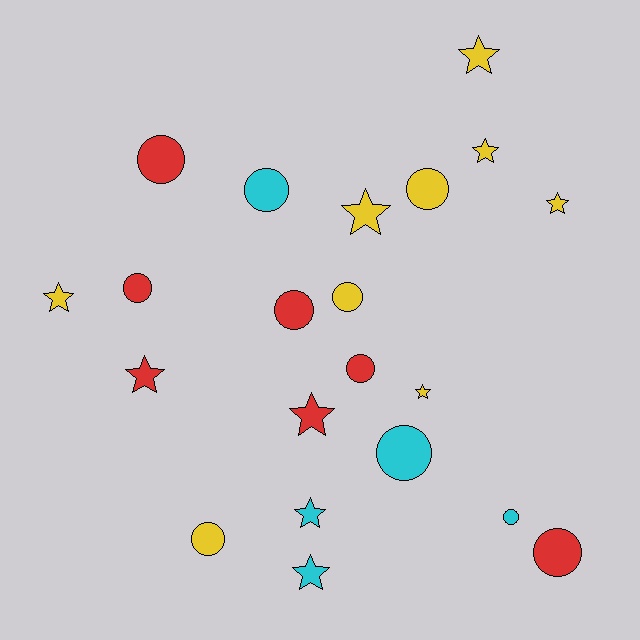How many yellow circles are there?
There are 3 yellow circles.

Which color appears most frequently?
Yellow, with 9 objects.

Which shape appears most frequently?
Circle, with 11 objects.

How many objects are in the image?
There are 21 objects.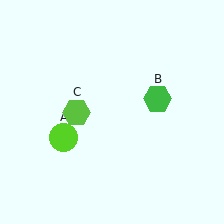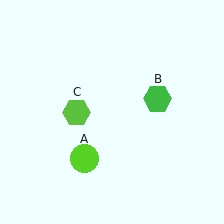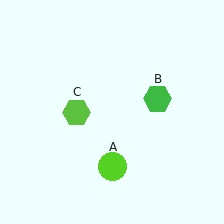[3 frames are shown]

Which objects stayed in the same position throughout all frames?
Green hexagon (object B) and lime hexagon (object C) remained stationary.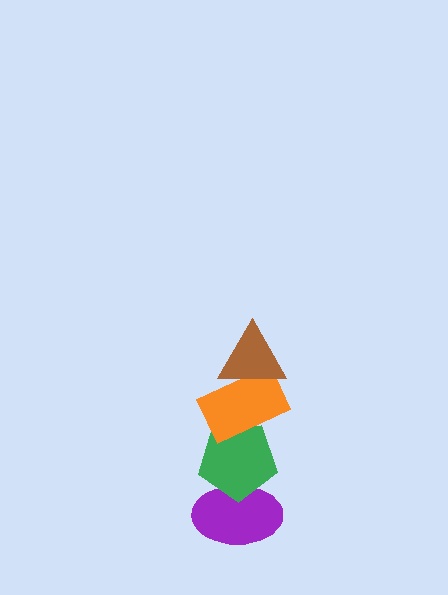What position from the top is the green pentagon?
The green pentagon is 3rd from the top.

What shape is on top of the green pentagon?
The orange rectangle is on top of the green pentagon.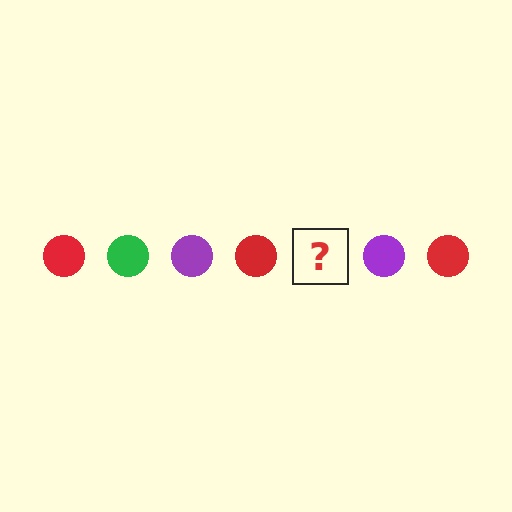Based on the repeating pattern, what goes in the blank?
The blank should be a green circle.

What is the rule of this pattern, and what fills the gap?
The rule is that the pattern cycles through red, green, purple circles. The gap should be filled with a green circle.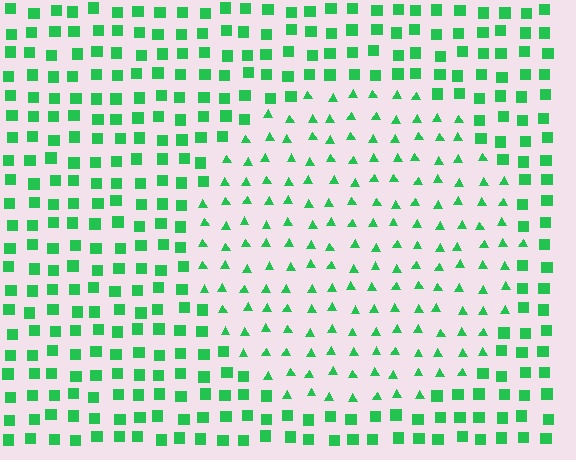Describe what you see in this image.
The image is filled with small green elements arranged in a uniform grid. A circle-shaped region contains triangles, while the surrounding area contains squares. The boundary is defined purely by the change in element shape.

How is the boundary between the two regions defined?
The boundary is defined by a change in element shape: triangles inside vs. squares outside. All elements share the same color and spacing.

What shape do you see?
I see a circle.